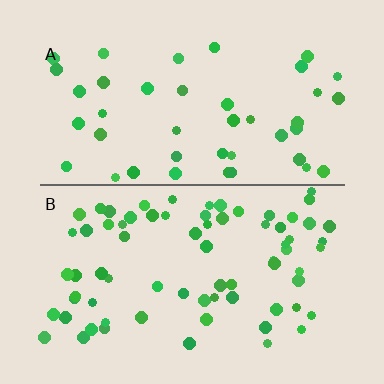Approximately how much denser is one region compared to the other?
Approximately 1.7× — region B over region A.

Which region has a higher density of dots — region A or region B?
B (the bottom).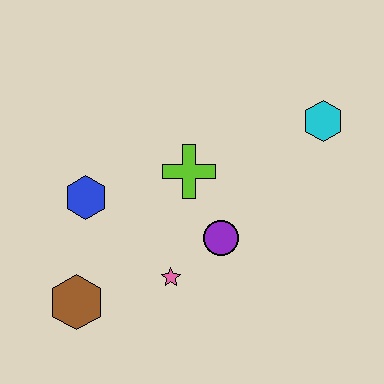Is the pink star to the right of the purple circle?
No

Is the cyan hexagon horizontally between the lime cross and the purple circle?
No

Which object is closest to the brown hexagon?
The pink star is closest to the brown hexagon.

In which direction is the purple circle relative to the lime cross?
The purple circle is below the lime cross.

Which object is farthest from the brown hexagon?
The cyan hexagon is farthest from the brown hexagon.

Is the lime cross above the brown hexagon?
Yes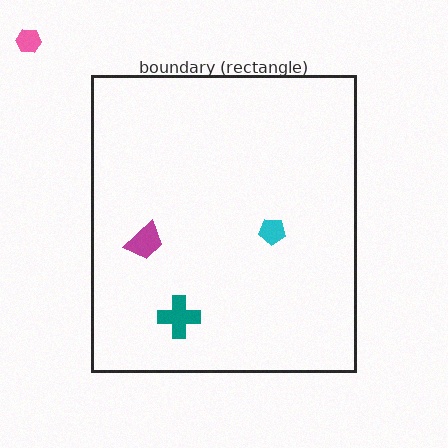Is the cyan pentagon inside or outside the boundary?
Inside.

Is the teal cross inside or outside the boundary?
Inside.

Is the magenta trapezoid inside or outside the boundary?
Inside.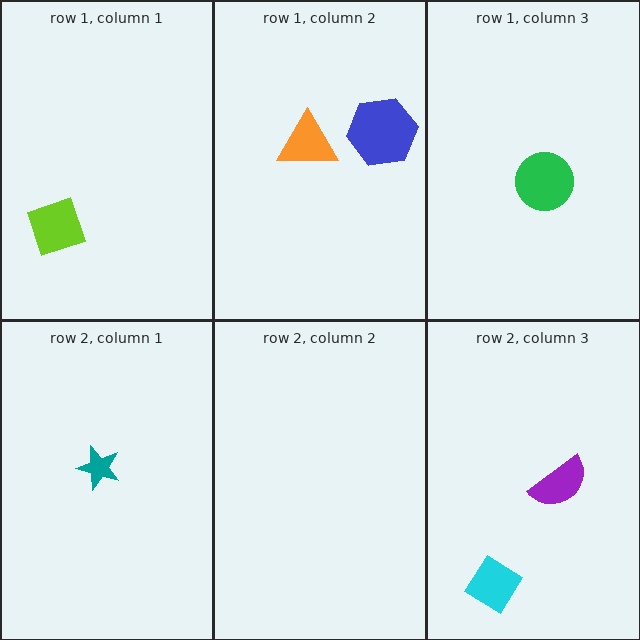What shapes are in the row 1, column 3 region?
The green circle.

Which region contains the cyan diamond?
The row 2, column 3 region.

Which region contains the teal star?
The row 2, column 1 region.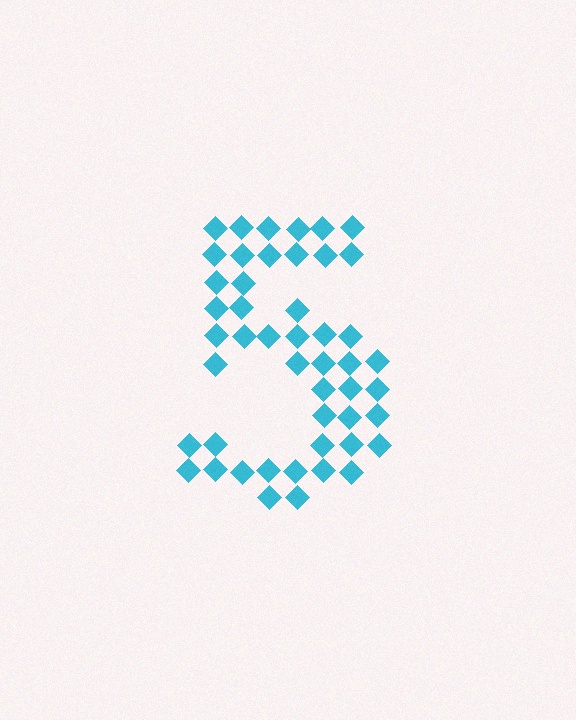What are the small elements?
The small elements are diamonds.